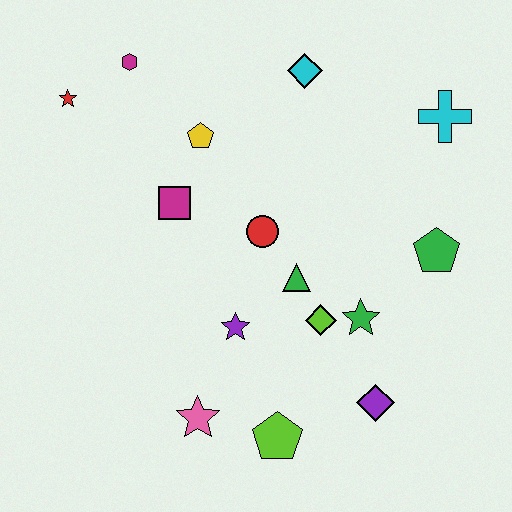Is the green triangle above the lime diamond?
Yes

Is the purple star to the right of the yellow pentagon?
Yes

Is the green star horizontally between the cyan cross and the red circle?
Yes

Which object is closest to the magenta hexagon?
The red star is closest to the magenta hexagon.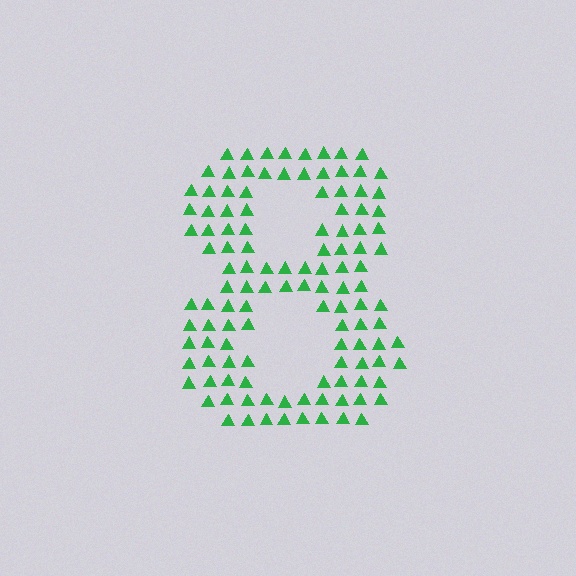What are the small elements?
The small elements are triangles.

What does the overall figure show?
The overall figure shows the digit 8.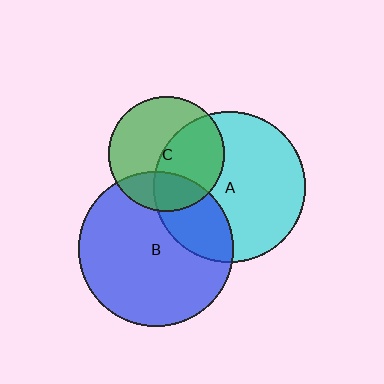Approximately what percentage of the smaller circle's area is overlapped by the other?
Approximately 45%.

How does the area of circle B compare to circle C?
Approximately 1.8 times.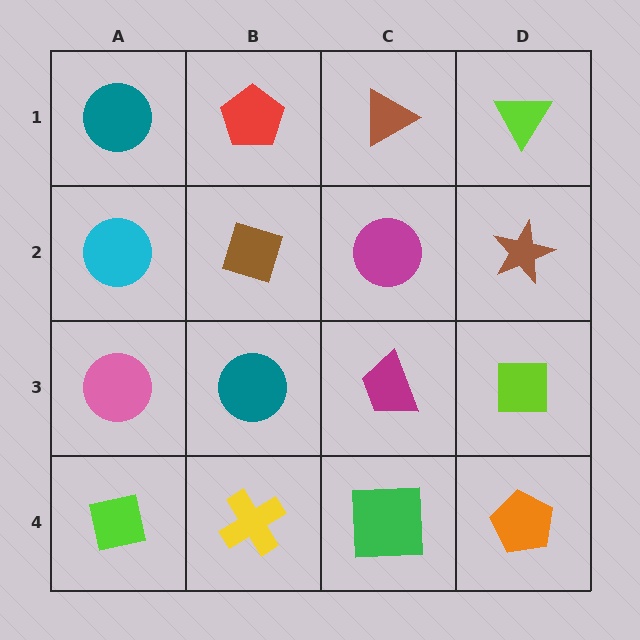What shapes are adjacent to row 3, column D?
A brown star (row 2, column D), an orange pentagon (row 4, column D), a magenta trapezoid (row 3, column C).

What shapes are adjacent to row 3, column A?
A cyan circle (row 2, column A), a lime square (row 4, column A), a teal circle (row 3, column B).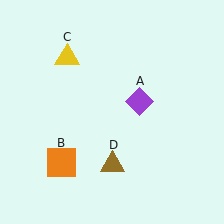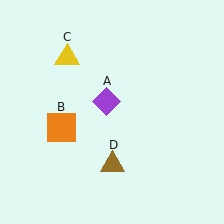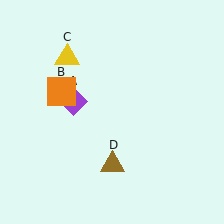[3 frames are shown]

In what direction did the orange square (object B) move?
The orange square (object B) moved up.